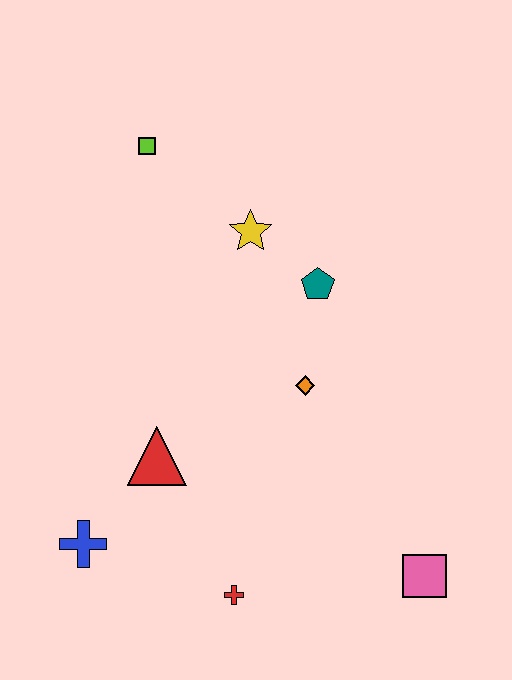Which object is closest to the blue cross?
The red triangle is closest to the blue cross.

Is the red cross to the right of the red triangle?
Yes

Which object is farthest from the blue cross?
The lime square is farthest from the blue cross.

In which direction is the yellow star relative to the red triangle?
The yellow star is above the red triangle.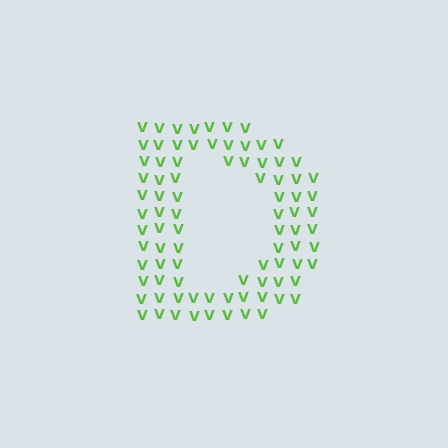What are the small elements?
The small elements are letter V's.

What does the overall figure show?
The overall figure shows the letter D.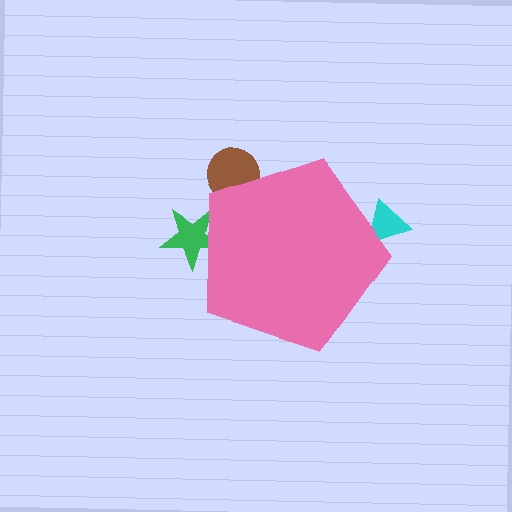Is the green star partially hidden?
Yes, the green star is partially hidden behind the pink pentagon.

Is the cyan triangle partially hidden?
Yes, the cyan triangle is partially hidden behind the pink pentagon.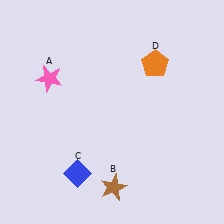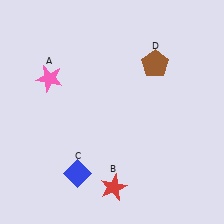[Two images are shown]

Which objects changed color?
B changed from brown to red. D changed from orange to brown.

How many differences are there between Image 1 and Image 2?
There are 2 differences between the two images.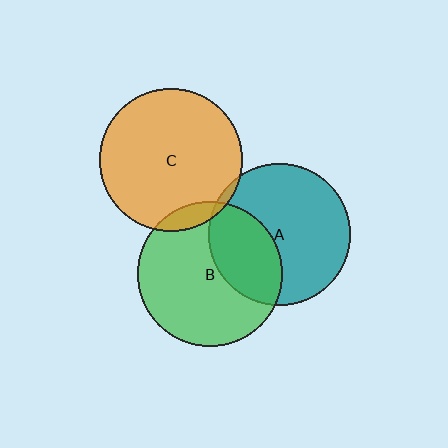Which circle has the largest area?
Circle B (green).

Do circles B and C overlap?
Yes.